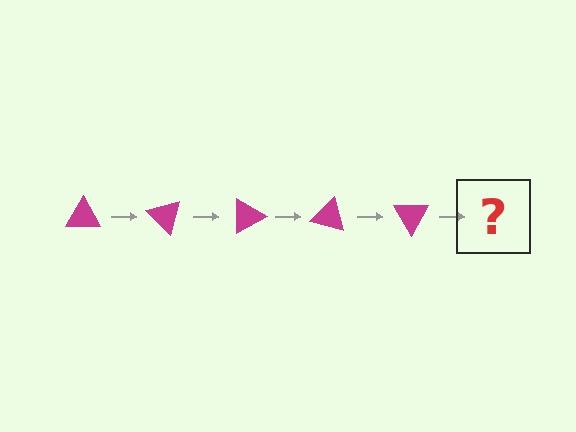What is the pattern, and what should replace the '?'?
The pattern is that the triangle rotates 45 degrees each step. The '?' should be a magenta triangle rotated 225 degrees.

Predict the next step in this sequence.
The next step is a magenta triangle rotated 225 degrees.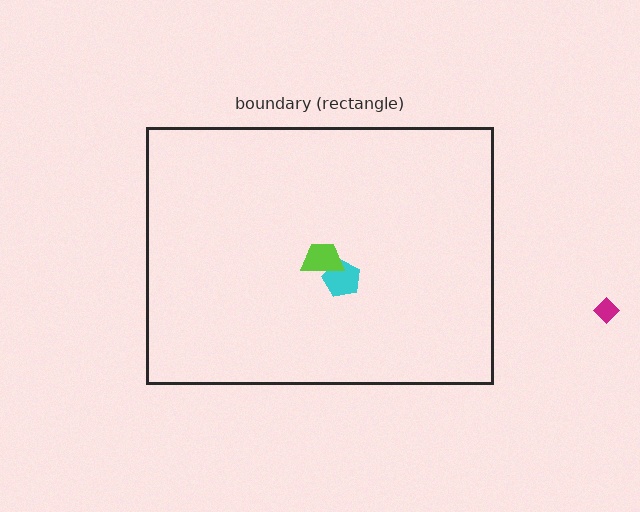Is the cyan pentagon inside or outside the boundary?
Inside.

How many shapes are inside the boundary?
2 inside, 1 outside.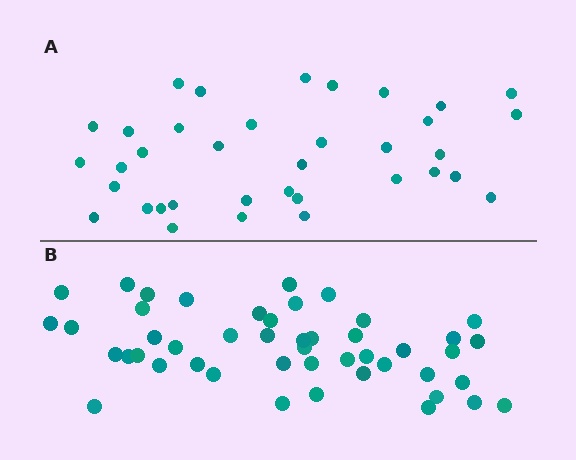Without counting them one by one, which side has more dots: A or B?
Region B (the bottom region) has more dots.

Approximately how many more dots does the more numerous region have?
Region B has roughly 12 or so more dots than region A.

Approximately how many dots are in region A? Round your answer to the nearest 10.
About 40 dots. (The exact count is 36, which rounds to 40.)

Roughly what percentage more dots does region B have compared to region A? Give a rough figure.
About 30% more.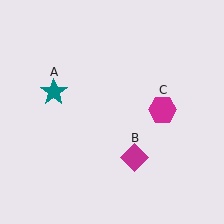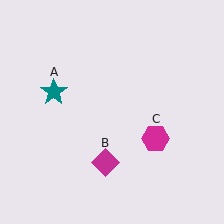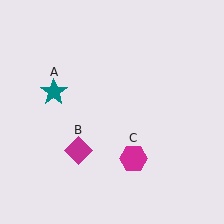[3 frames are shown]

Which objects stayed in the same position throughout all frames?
Teal star (object A) remained stationary.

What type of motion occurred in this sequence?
The magenta diamond (object B), magenta hexagon (object C) rotated clockwise around the center of the scene.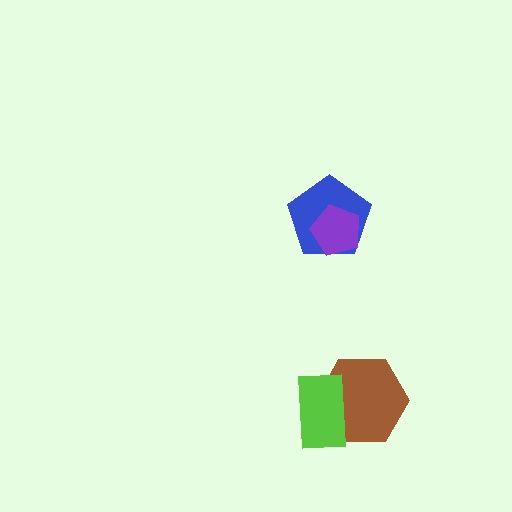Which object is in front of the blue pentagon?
The purple pentagon is in front of the blue pentagon.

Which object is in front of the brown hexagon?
The lime rectangle is in front of the brown hexagon.